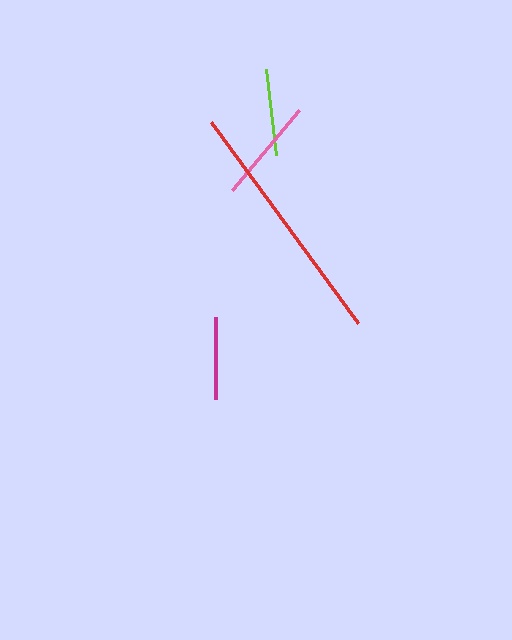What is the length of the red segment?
The red segment is approximately 250 pixels long.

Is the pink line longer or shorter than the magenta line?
The pink line is longer than the magenta line.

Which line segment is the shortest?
The magenta line is the shortest at approximately 82 pixels.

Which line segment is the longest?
The red line is the longest at approximately 250 pixels.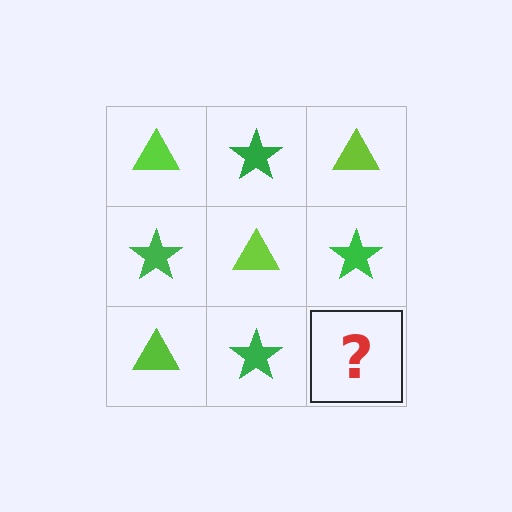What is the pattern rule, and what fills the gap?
The rule is that it alternates lime triangle and green star in a checkerboard pattern. The gap should be filled with a lime triangle.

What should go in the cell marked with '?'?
The missing cell should contain a lime triangle.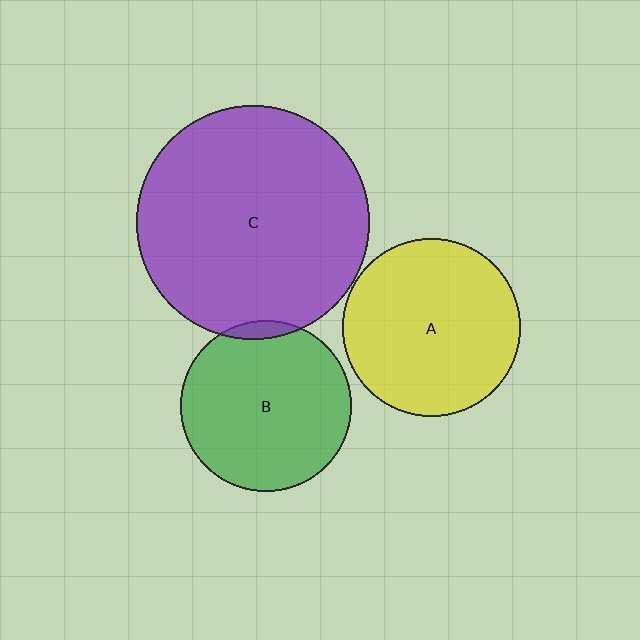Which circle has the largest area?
Circle C (purple).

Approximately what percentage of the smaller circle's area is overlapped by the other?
Approximately 5%.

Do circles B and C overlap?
Yes.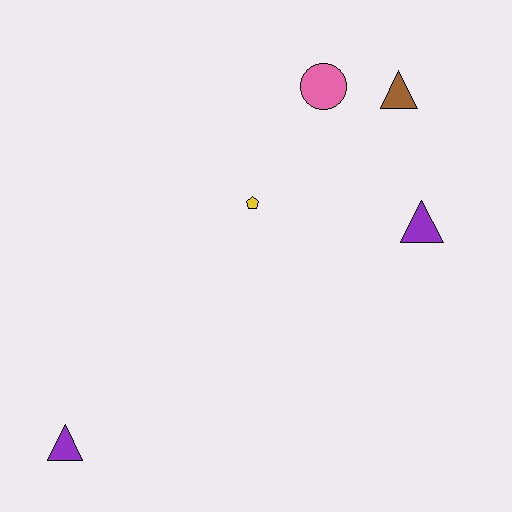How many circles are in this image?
There is 1 circle.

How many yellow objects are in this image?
There is 1 yellow object.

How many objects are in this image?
There are 5 objects.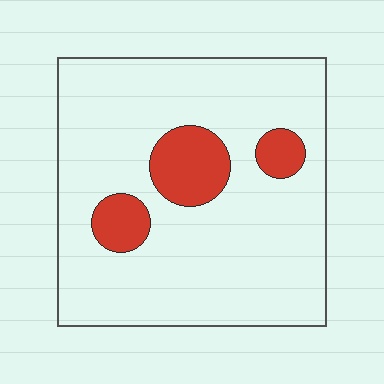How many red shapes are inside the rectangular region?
3.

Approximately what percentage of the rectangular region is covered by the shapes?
Approximately 15%.